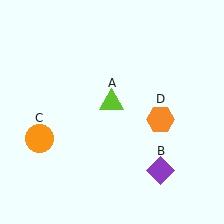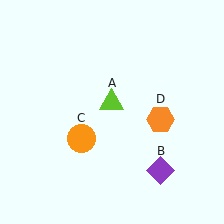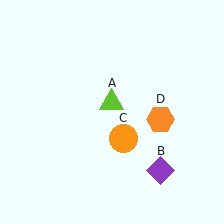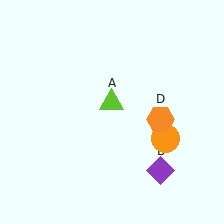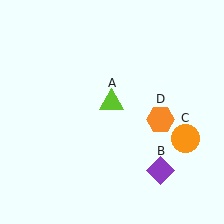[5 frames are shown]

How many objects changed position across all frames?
1 object changed position: orange circle (object C).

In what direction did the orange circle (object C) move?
The orange circle (object C) moved right.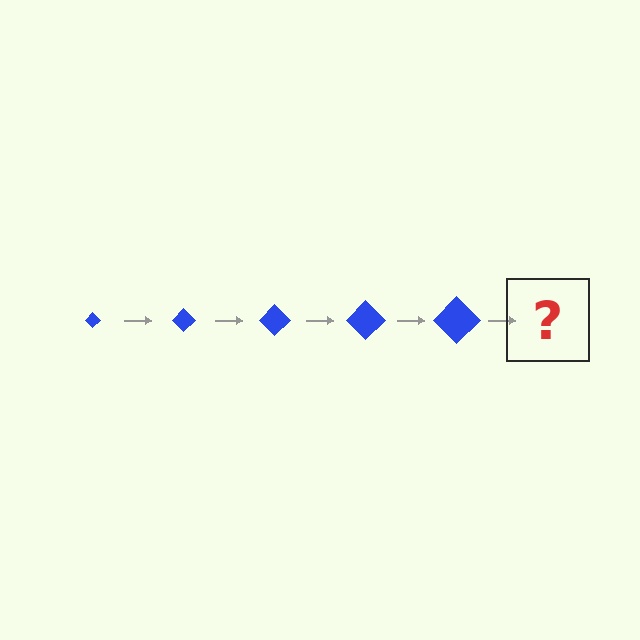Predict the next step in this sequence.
The next step is a blue diamond, larger than the previous one.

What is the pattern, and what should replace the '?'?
The pattern is that the diamond gets progressively larger each step. The '?' should be a blue diamond, larger than the previous one.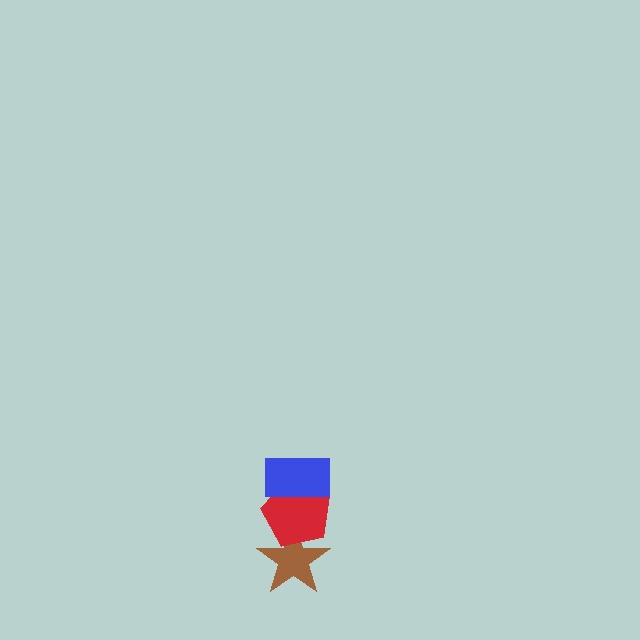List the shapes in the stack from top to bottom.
From top to bottom: the blue rectangle, the red pentagon, the brown star.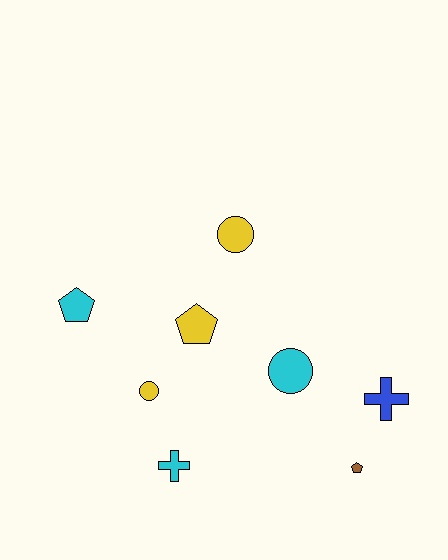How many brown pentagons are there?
There is 1 brown pentagon.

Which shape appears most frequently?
Circle, with 3 objects.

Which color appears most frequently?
Yellow, with 3 objects.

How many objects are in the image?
There are 8 objects.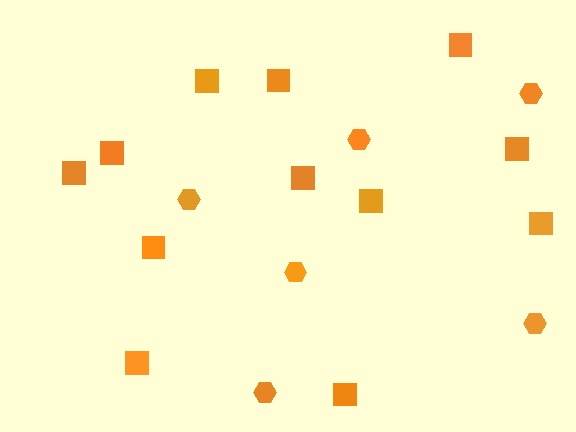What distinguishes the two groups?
There are 2 groups: one group of hexagons (6) and one group of squares (12).